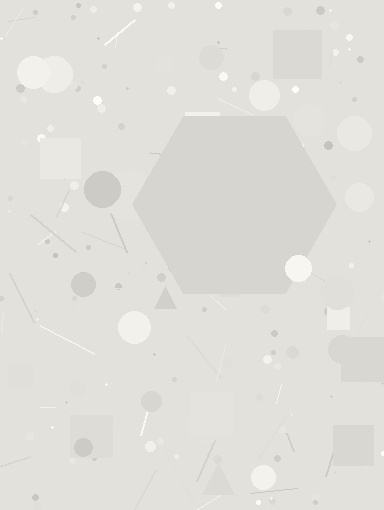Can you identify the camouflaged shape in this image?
The camouflaged shape is a hexagon.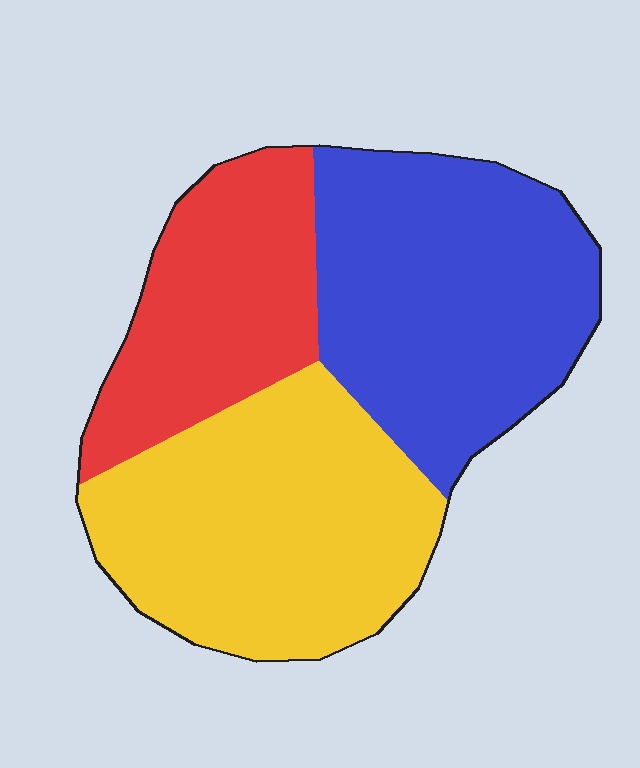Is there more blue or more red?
Blue.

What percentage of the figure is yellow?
Yellow covers around 40% of the figure.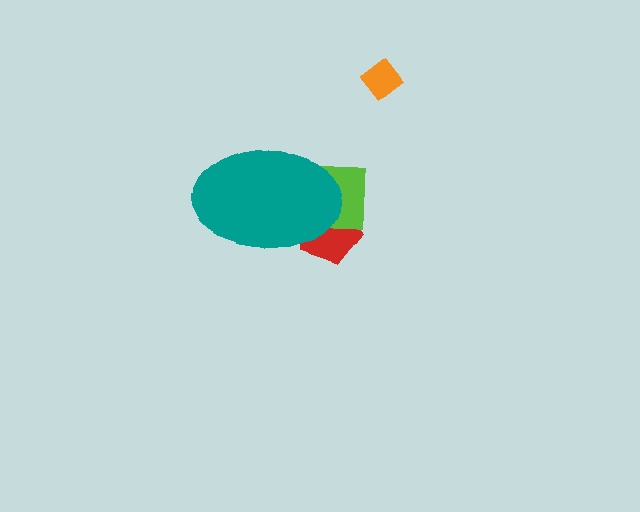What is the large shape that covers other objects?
A teal ellipse.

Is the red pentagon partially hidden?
Yes, the red pentagon is partially hidden behind the teal ellipse.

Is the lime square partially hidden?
Yes, the lime square is partially hidden behind the teal ellipse.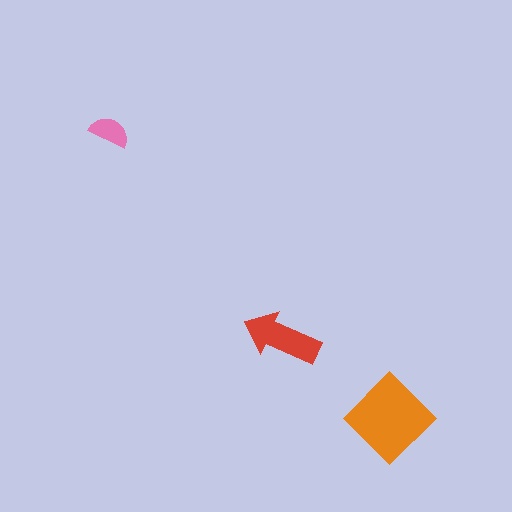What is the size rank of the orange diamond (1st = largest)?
1st.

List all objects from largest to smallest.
The orange diamond, the red arrow, the pink semicircle.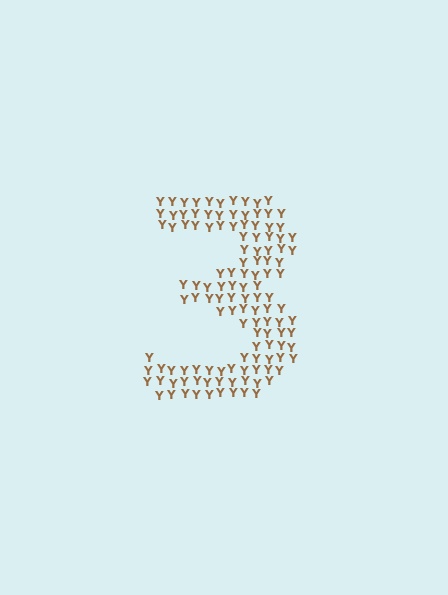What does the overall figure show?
The overall figure shows the digit 3.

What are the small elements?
The small elements are letter Y's.